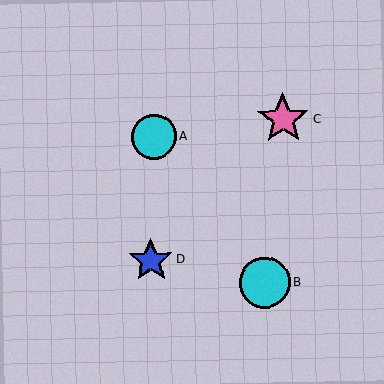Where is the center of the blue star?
The center of the blue star is at (151, 260).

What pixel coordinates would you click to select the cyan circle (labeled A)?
Click at (154, 137) to select the cyan circle A.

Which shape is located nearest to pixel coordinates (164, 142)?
The cyan circle (labeled A) at (154, 137) is nearest to that location.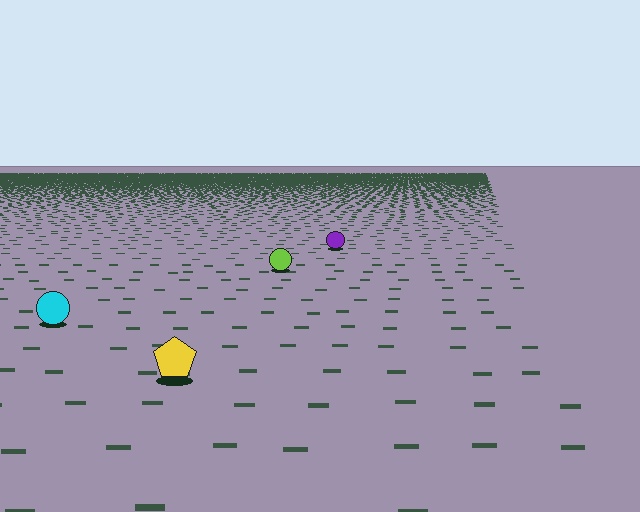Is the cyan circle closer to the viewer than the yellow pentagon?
No. The yellow pentagon is closer — you can tell from the texture gradient: the ground texture is coarser near it.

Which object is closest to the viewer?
The yellow pentagon is closest. The texture marks near it are larger and more spread out.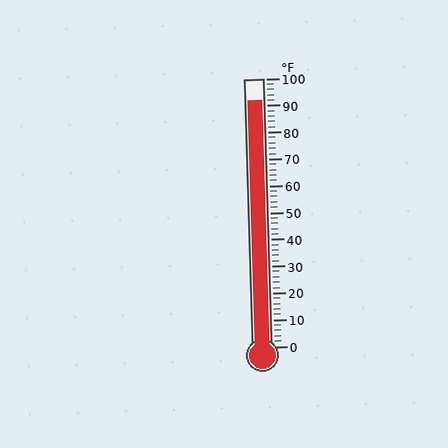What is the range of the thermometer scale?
The thermometer scale ranges from 0°F to 100°F.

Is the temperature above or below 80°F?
The temperature is above 80°F.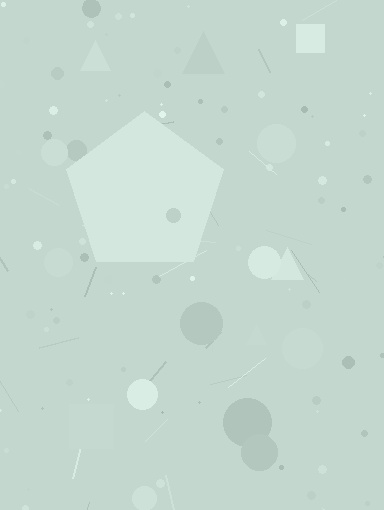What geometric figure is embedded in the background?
A pentagon is embedded in the background.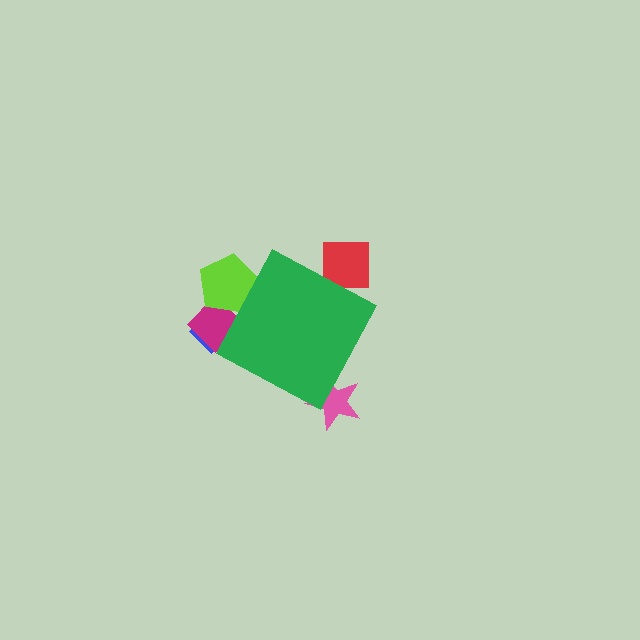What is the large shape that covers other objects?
A green diamond.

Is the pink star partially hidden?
Yes, the pink star is partially hidden behind the green diamond.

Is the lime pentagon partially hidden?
Yes, the lime pentagon is partially hidden behind the green diamond.